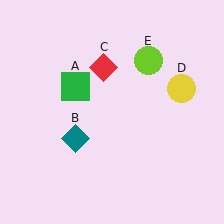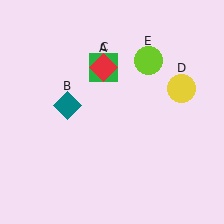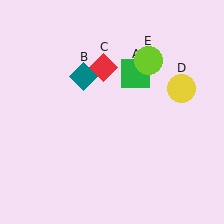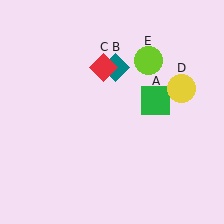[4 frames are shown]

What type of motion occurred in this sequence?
The green square (object A), teal diamond (object B) rotated clockwise around the center of the scene.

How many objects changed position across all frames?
2 objects changed position: green square (object A), teal diamond (object B).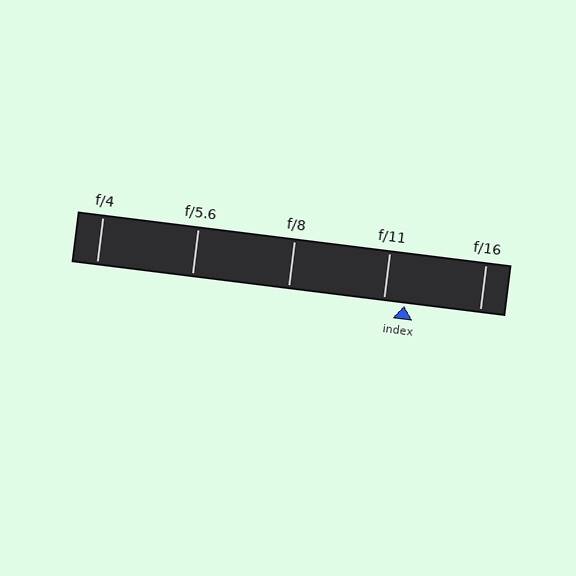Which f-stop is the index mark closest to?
The index mark is closest to f/11.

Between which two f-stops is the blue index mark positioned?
The index mark is between f/11 and f/16.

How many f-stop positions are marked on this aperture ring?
There are 5 f-stop positions marked.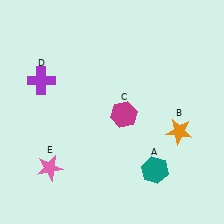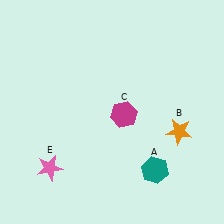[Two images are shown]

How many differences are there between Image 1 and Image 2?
There is 1 difference between the two images.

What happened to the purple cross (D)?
The purple cross (D) was removed in Image 2. It was in the top-left area of Image 1.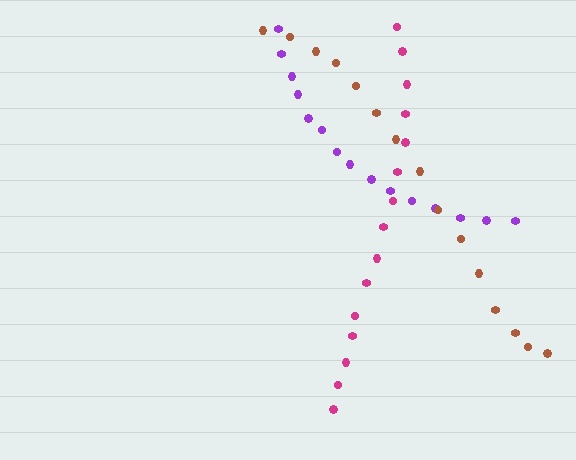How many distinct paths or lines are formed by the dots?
There are 3 distinct paths.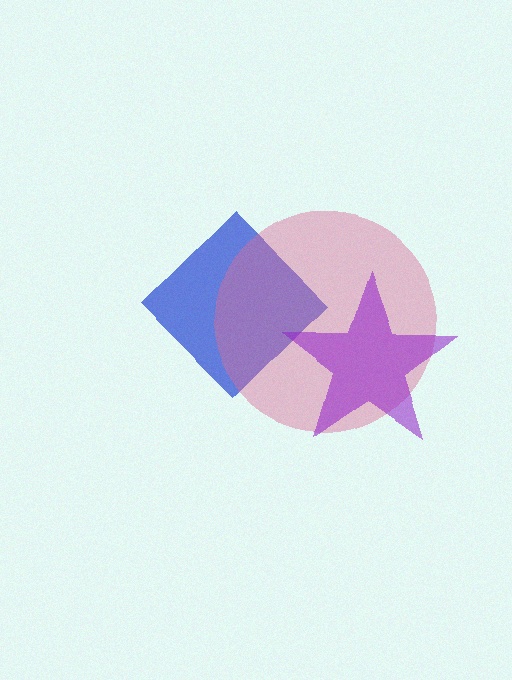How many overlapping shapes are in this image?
There are 3 overlapping shapes in the image.